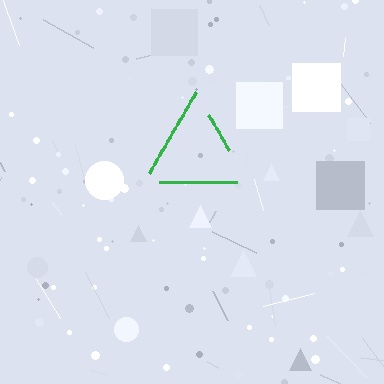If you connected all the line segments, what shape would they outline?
They would outline a triangle.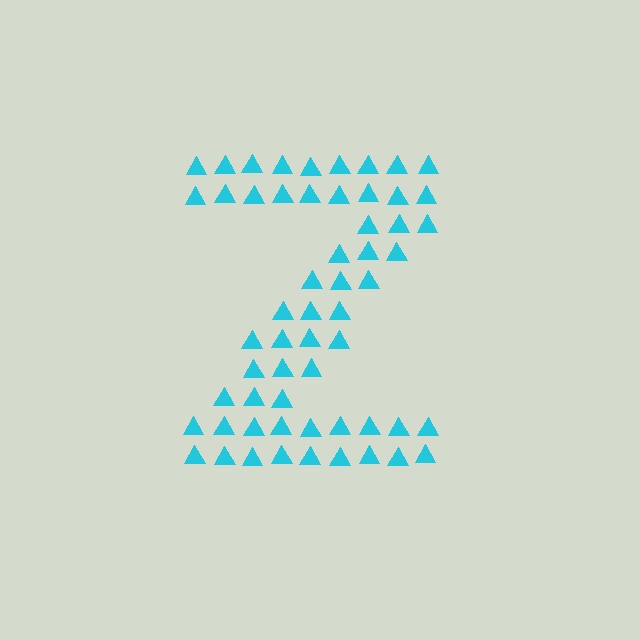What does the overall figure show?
The overall figure shows the letter Z.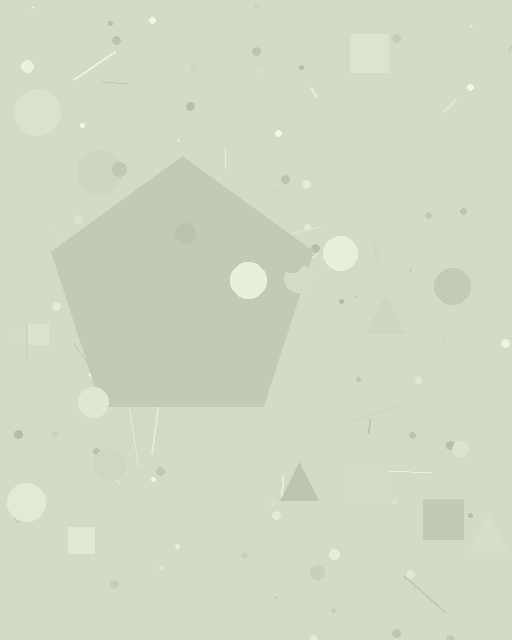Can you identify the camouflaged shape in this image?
The camouflaged shape is a pentagon.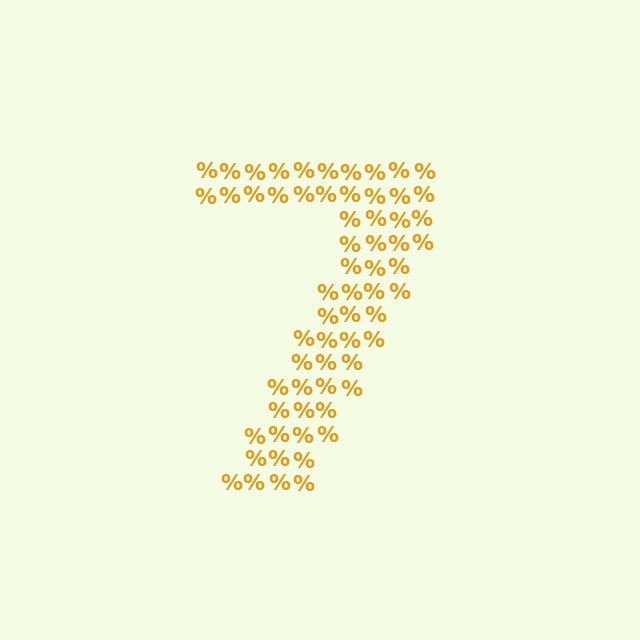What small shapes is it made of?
It is made of small percent signs.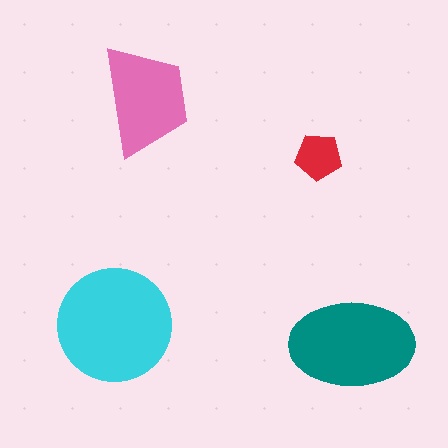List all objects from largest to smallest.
The cyan circle, the teal ellipse, the pink trapezoid, the red pentagon.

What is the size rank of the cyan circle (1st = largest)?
1st.